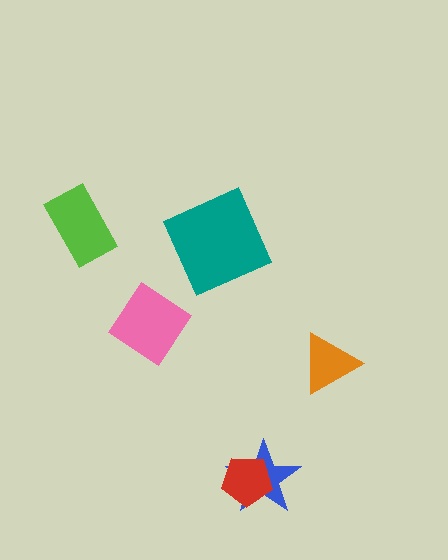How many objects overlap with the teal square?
0 objects overlap with the teal square.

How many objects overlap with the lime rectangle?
0 objects overlap with the lime rectangle.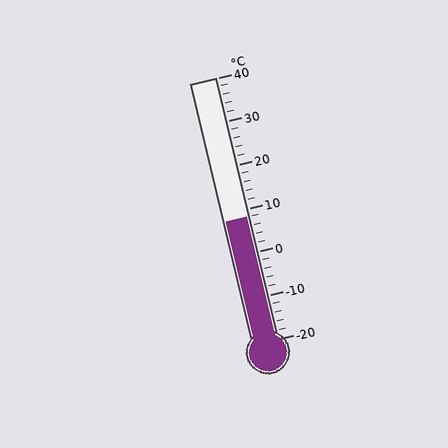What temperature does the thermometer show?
The thermometer shows approximately 8°C.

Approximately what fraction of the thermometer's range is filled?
The thermometer is filled to approximately 45% of its range.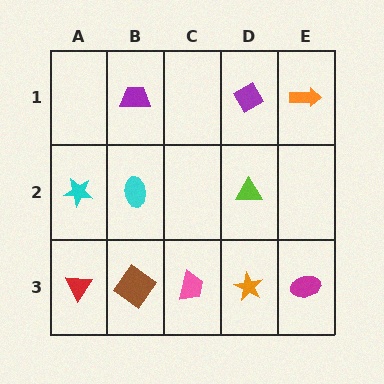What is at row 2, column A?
A cyan star.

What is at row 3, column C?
A pink trapezoid.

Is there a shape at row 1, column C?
No, that cell is empty.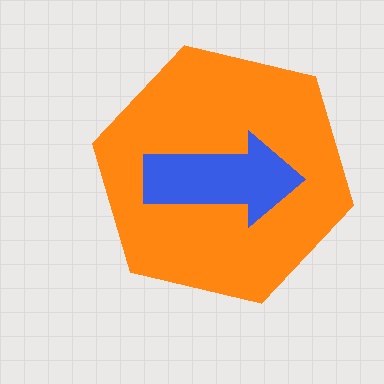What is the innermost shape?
The blue arrow.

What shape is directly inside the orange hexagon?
The blue arrow.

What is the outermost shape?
The orange hexagon.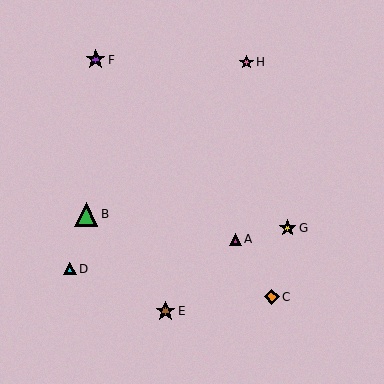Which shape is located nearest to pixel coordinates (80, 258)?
The cyan triangle (labeled D) at (70, 269) is nearest to that location.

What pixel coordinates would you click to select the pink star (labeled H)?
Click at (246, 62) to select the pink star H.